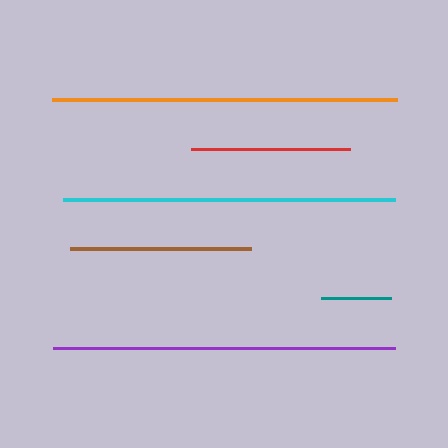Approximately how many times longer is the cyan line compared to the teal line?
The cyan line is approximately 4.7 times the length of the teal line.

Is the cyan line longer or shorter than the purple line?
The purple line is longer than the cyan line.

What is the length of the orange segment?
The orange segment is approximately 345 pixels long.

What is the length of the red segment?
The red segment is approximately 159 pixels long.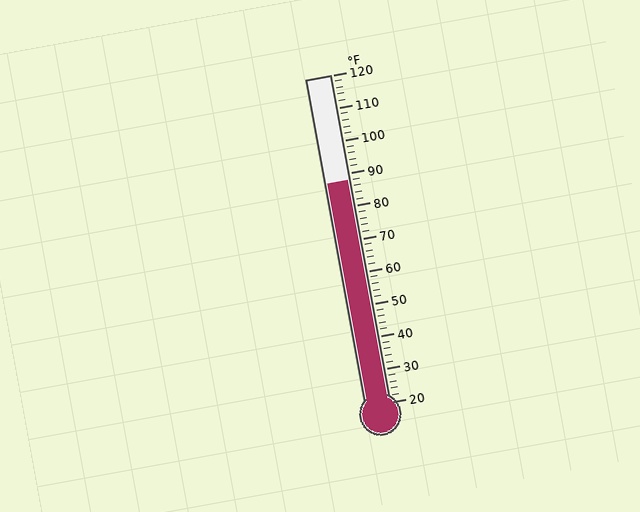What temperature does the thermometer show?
The thermometer shows approximately 88°F.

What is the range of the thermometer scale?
The thermometer scale ranges from 20°F to 120°F.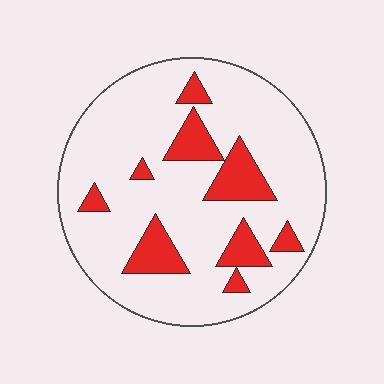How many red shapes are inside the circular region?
9.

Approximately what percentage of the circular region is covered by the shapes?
Approximately 20%.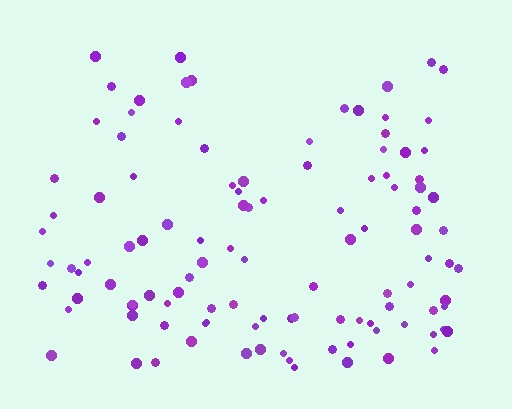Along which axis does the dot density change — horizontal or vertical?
Vertical.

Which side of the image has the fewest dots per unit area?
The top.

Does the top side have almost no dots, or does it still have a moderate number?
Still a moderate number, just noticeably fewer than the bottom.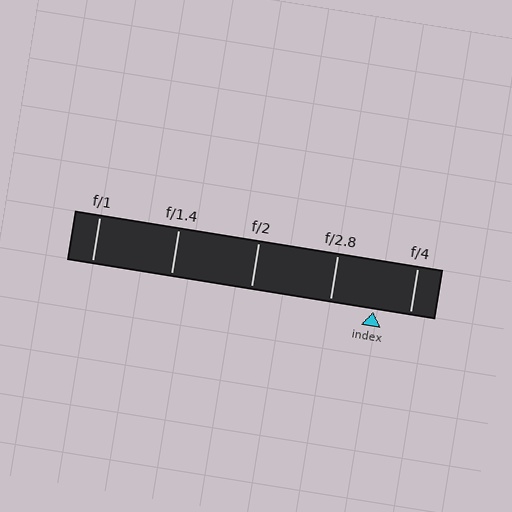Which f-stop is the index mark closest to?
The index mark is closest to f/4.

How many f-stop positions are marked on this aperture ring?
There are 5 f-stop positions marked.